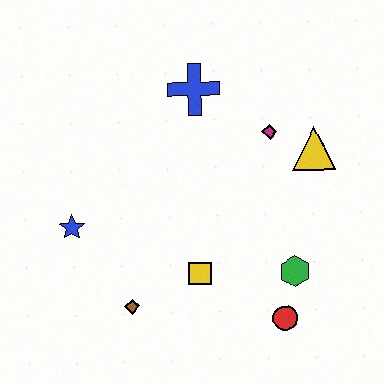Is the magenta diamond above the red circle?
Yes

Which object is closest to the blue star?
The brown diamond is closest to the blue star.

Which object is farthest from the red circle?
The blue cross is farthest from the red circle.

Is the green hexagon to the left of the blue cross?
No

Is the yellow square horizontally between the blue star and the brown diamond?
No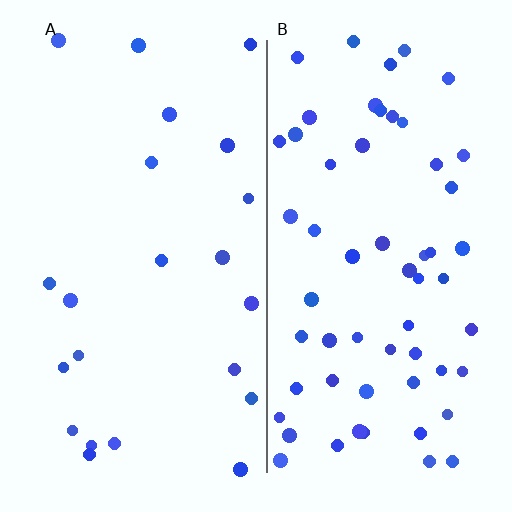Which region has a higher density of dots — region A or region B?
B (the right).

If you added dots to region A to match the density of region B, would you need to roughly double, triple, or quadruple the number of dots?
Approximately triple.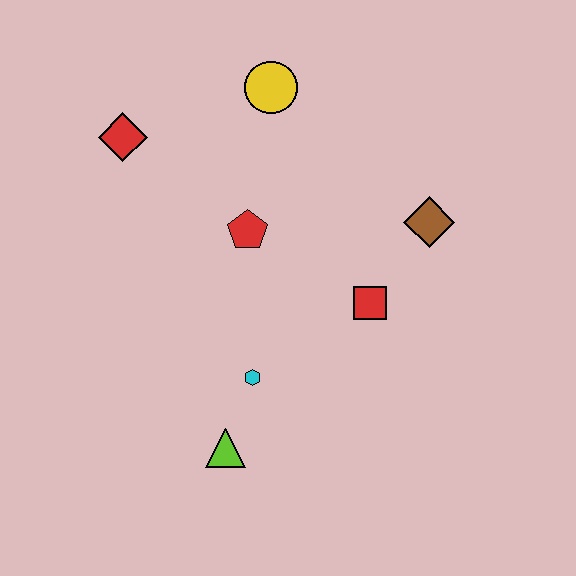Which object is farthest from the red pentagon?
The lime triangle is farthest from the red pentagon.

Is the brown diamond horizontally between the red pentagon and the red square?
No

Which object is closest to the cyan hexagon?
The lime triangle is closest to the cyan hexagon.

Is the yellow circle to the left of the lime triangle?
No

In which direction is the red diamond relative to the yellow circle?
The red diamond is to the left of the yellow circle.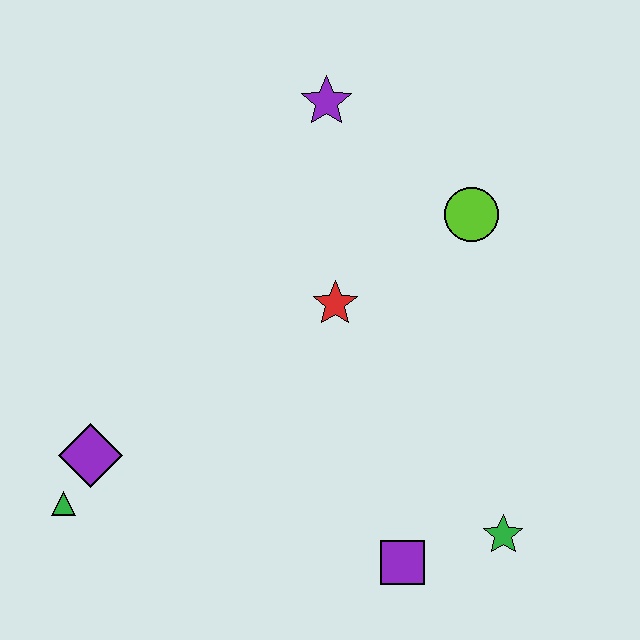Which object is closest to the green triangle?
The purple diamond is closest to the green triangle.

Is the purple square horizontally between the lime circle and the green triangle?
Yes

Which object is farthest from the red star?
The green triangle is farthest from the red star.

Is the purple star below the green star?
No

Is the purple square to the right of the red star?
Yes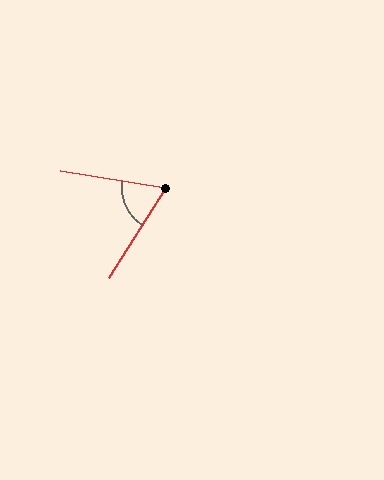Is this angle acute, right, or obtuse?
It is acute.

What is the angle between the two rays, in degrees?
Approximately 67 degrees.